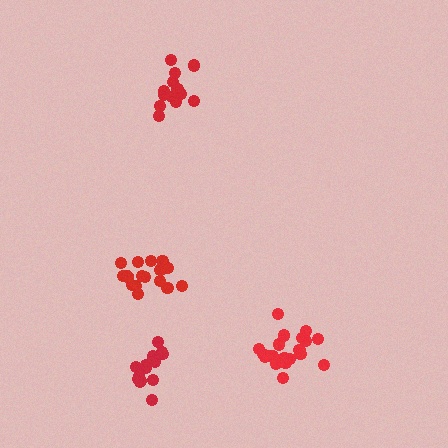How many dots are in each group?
Group 1: 15 dots, Group 2: 17 dots, Group 3: 20 dots, Group 4: 14 dots (66 total).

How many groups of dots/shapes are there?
There are 4 groups.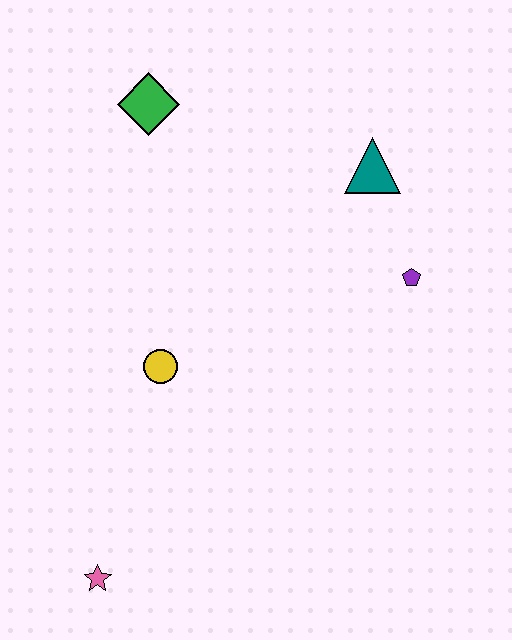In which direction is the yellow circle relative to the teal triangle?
The yellow circle is to the left of the teal triangle.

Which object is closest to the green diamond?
The teal triangle is closest to the green diamond.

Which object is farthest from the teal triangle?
The pink star is farthest from the teal triangle.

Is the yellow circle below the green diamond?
Yes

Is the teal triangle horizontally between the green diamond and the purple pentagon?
Yes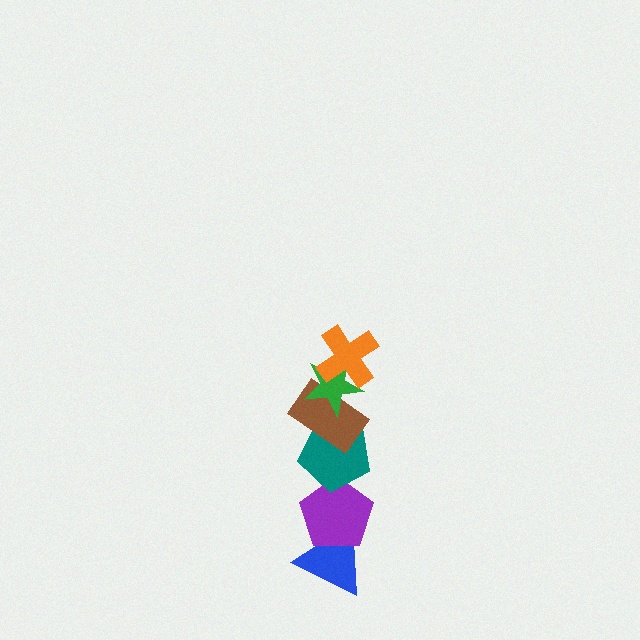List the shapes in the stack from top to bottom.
From top to bottom: the orange cross, the green star, the brown rectangle, the teal pentagon, the purple pentagon, the blue triangle.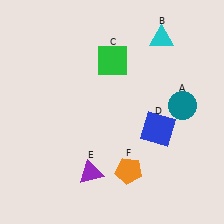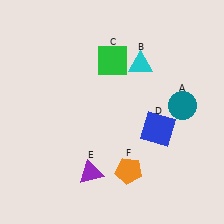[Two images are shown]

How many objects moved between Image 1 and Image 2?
1 object moved between the two images.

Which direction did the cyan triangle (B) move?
The cyan triangle (B) moved down.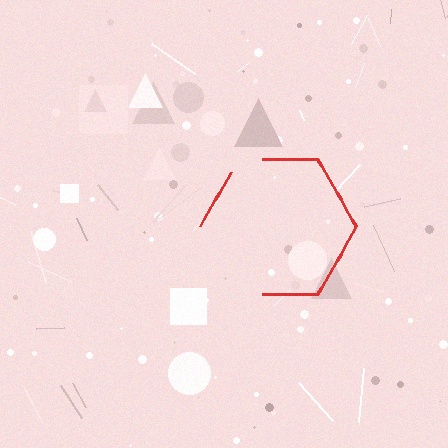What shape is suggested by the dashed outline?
The dashed outline suggests a hexagon.